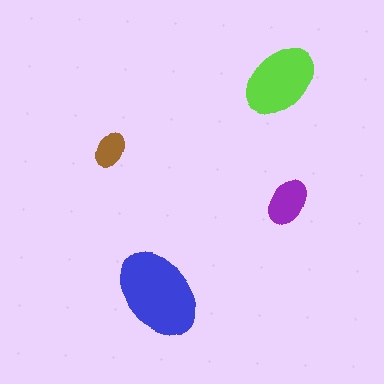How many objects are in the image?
There are 4 objects in the image.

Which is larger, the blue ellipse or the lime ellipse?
The blue one.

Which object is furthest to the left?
The brown ellipse is leftmost.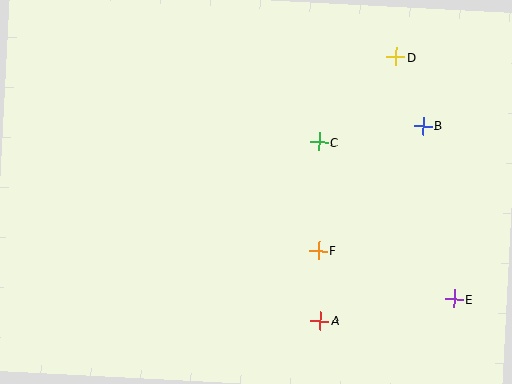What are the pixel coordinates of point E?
Point E is at (454, 299).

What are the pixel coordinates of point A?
Point A is at (320, 321).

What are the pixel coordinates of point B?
Point B is at (423, 126).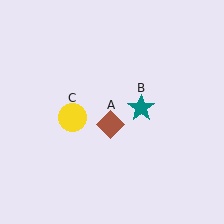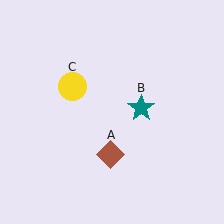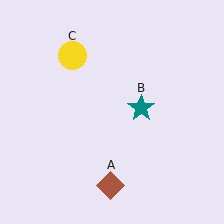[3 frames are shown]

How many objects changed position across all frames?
2 objects changed position: brown diamond (object A), yellow circle (object C).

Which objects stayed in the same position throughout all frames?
Teal star (object B) remained stationary.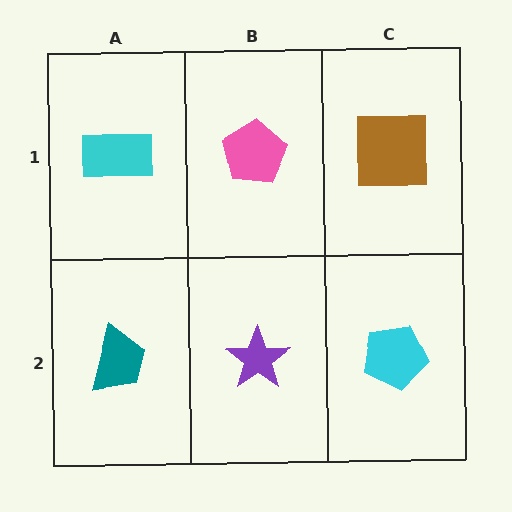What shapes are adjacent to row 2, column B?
A pink pentagon (row 1, column B), a teal trapezoid (row 2, column A), a cyan pentagon (row 2, column C).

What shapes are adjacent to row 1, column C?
A cyan pentagon (row 2, column C), a pink pentagon (row 1, column B).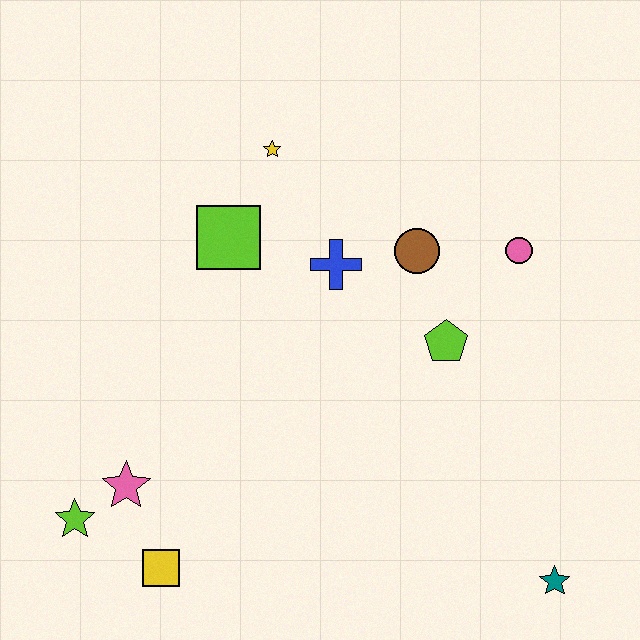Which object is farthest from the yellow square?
The pink circle is farthest from the yellow square.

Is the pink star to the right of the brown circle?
No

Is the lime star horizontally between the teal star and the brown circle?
No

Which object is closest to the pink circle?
The brown circle is closest to the pink circle.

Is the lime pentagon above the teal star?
Yes